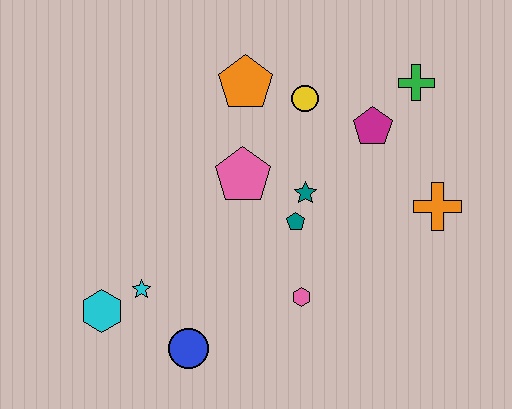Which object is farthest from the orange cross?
The cyan hexagon is farthest from the orange cross.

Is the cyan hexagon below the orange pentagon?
Yes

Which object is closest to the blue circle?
The cyan star is closest to the blue circle.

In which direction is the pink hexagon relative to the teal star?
The pink hexagon is below the teal star.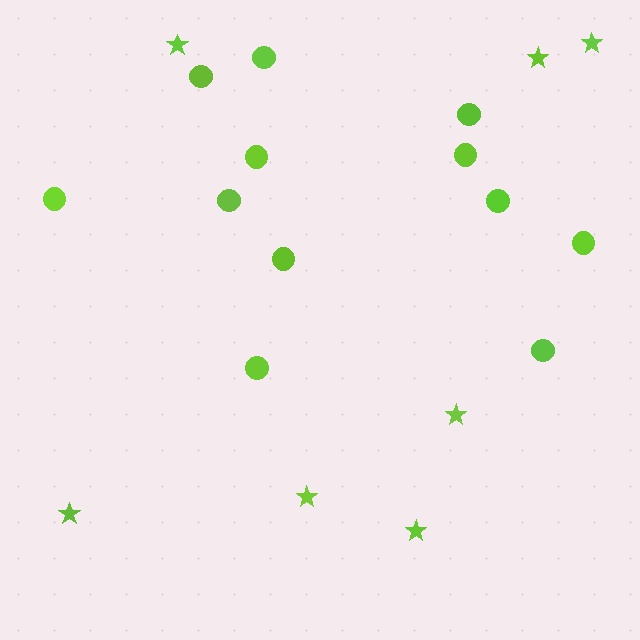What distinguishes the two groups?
There are 2 groups: one group of circles (12) and one group of stars (7).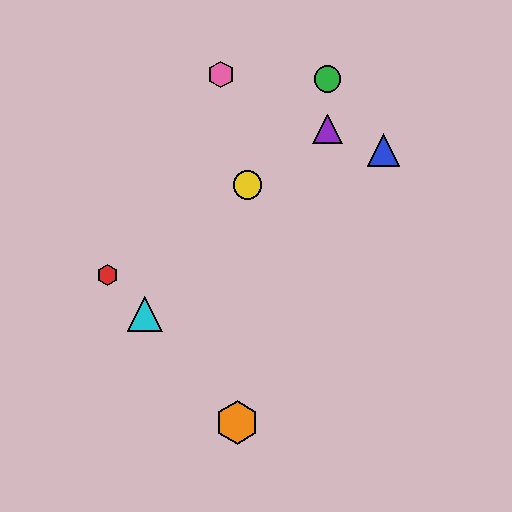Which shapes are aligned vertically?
The green circle, the purple triangle are aligned vertically.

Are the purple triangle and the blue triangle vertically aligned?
No, the purple triangle is at x≈328 and the blue triangle is at x≈383.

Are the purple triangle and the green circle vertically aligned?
Yes, both are at x≈328.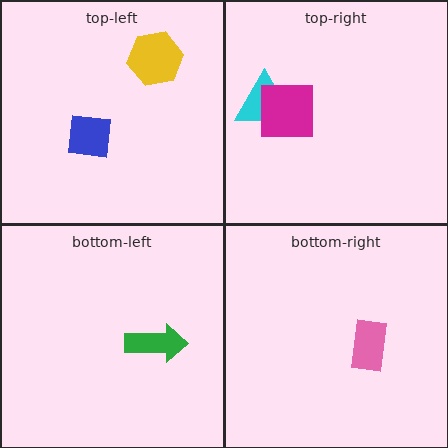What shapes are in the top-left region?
The yellow hexagon, the blue square.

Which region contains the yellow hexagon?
The top-left region.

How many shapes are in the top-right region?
2.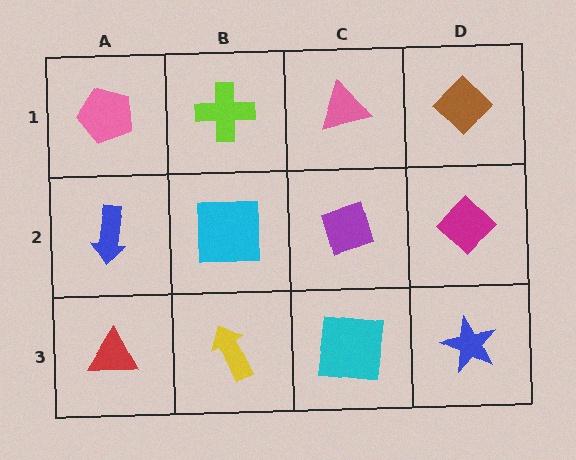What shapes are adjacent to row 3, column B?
A cyan square (row 2, column B), a red triangle (row 3, column A), a cyan square (row 3, column C).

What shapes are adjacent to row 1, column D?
A magenta diamond (row 2, column D), a pink triangle (row 1, column C).